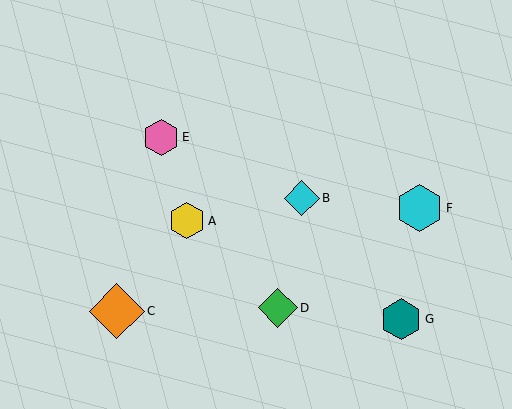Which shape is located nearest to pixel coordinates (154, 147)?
The pink hexagon (labeled E) at (161, 137) is nearest to that location.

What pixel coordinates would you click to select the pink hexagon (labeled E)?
Click at (161, 137) to select the pink hexagon E.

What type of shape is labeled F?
Shape F is a cyan hexagon.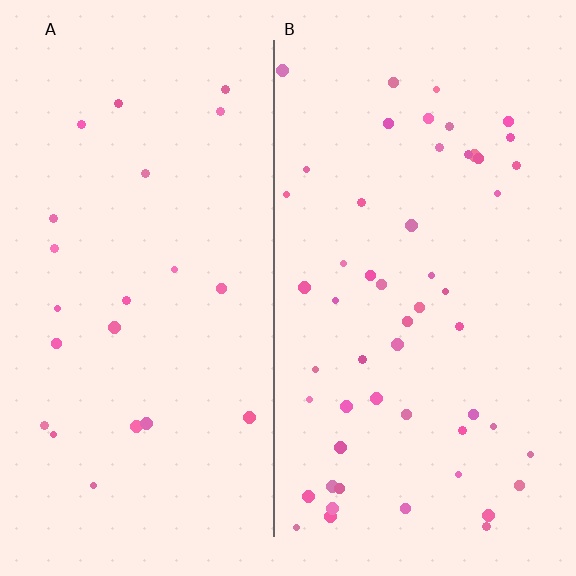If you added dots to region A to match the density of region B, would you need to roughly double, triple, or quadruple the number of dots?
Approximately double.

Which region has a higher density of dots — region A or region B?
B (the right).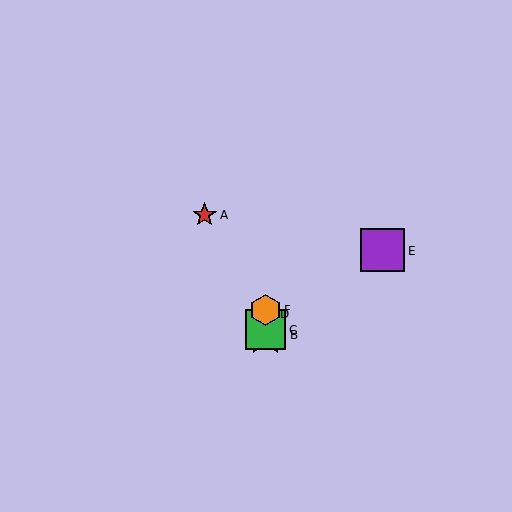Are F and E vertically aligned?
No, F is at x≈265 and E is at x≈383.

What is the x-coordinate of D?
Object D is at x≈265.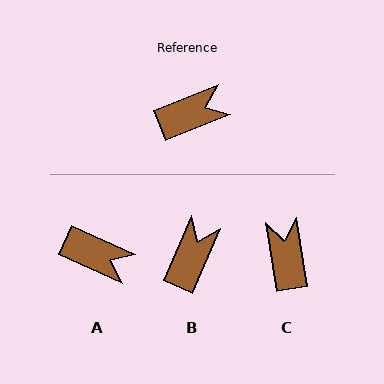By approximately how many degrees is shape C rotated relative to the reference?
Approximately 77 degrees counter-clockwise.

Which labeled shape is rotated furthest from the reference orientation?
C, about 77 degrees away.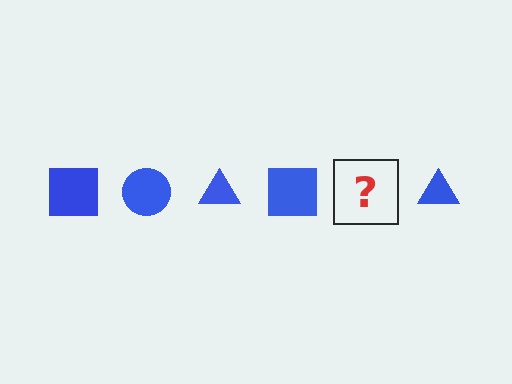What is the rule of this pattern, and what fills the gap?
The rule is that the pattern cycles through square, circle, triangle shapes in blue. The gap should be filled with a blue circle.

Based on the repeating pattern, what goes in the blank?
The blank should be a blue circle.